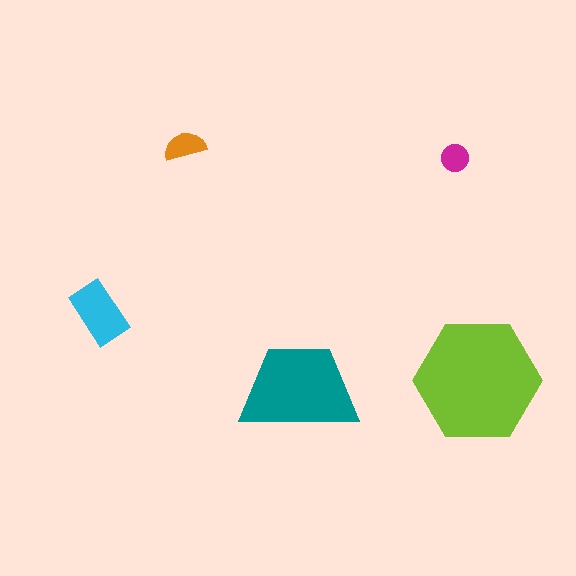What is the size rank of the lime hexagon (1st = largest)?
1st.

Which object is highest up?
The orange semicircle is topmost.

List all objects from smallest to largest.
The magenta circle, the orange semicircle, the cyan rectangle, the teal trapezoid, the lime hexagon.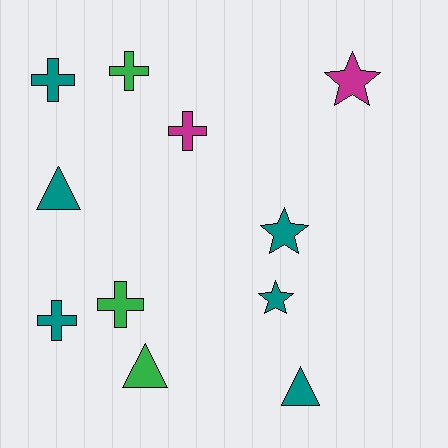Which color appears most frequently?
Teal, with 6 objects.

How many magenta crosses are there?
There is 1 magenta cross.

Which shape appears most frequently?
Cross, with 5 objects.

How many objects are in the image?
There are 11 objects.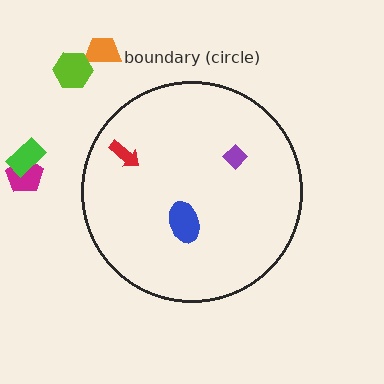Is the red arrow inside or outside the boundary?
Inside.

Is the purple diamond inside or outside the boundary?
Inside.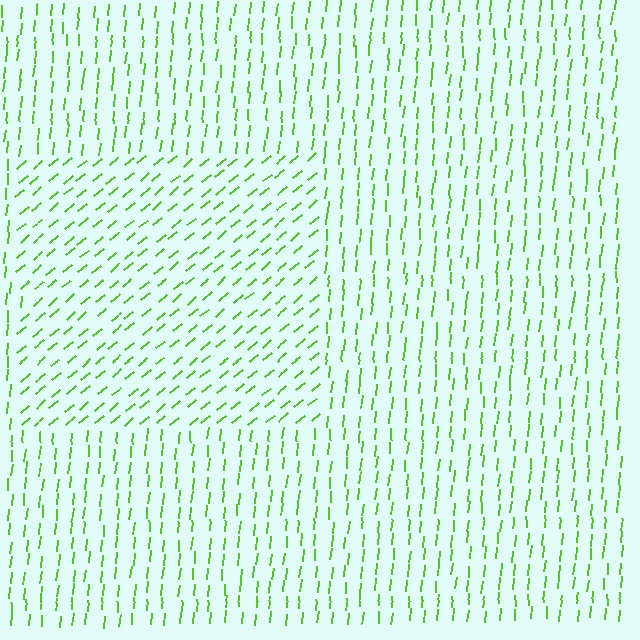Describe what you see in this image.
The image is filled with small lime line segments. A rectangle region in the image has lines oriented differently from the surrounding lines, creating a visible texture boundary.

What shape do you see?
I see a rectangle.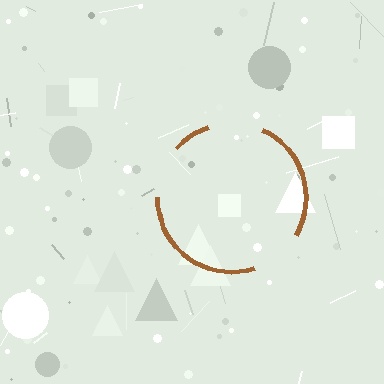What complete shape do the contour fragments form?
The contour fragments form a circle.